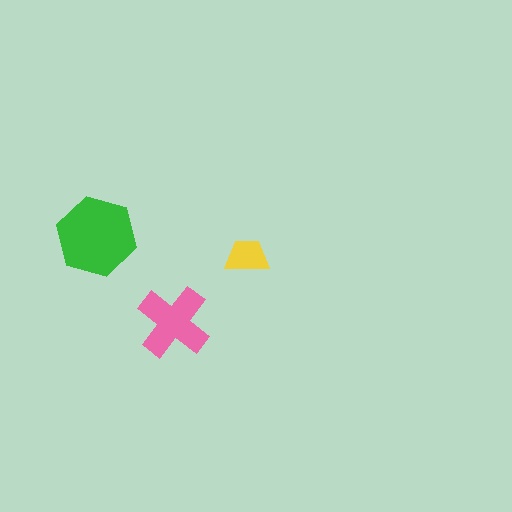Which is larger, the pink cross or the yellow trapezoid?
The pink cross.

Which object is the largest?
The green hexagon.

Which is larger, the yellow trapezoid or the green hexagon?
The green hexagon.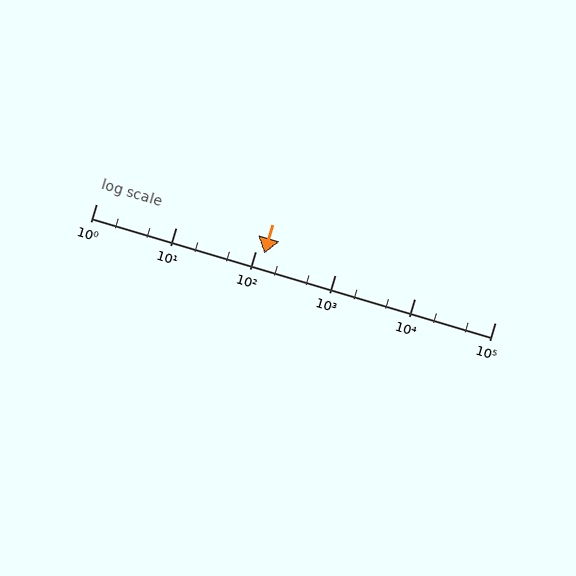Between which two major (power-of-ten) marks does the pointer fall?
The pointer is between 100 and 1000.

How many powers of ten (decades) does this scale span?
The scale spans 5 decades, from 1 to 100000.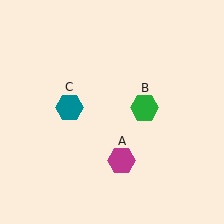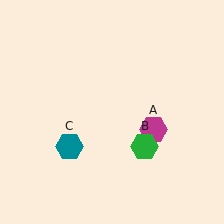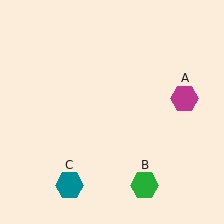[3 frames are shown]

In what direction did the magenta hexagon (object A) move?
The magenta hexagon (object A) moved up and to the right.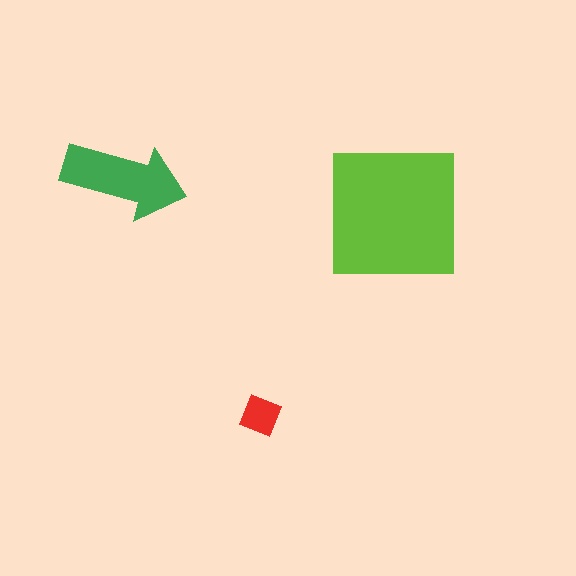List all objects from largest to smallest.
The lime square, the green arrow, the red diamond.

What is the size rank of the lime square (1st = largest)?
1st.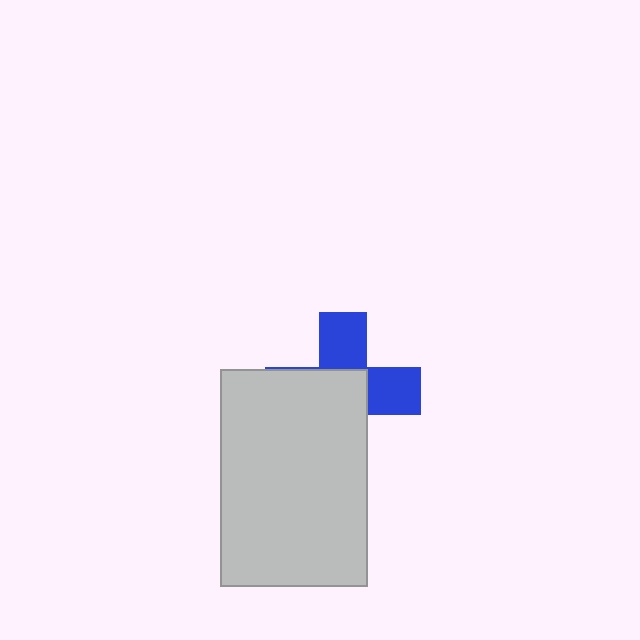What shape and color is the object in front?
The object in front is a light gray rectangle.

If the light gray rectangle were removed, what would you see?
You would see the complete blue cross.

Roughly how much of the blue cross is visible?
A small part of it is visible (roughly 43%).